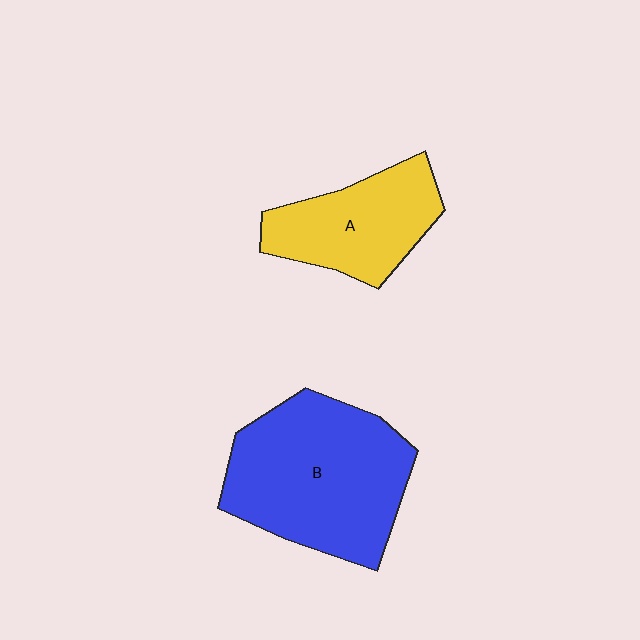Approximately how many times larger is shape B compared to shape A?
Approximately 1.7 times.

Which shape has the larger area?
Shape B (blue).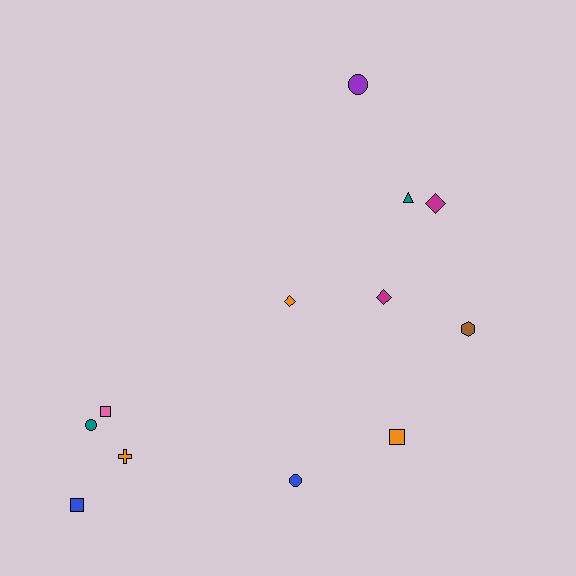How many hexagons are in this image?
There is 1 hexagon.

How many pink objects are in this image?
There is 1 pink object.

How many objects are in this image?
There are 12 objects.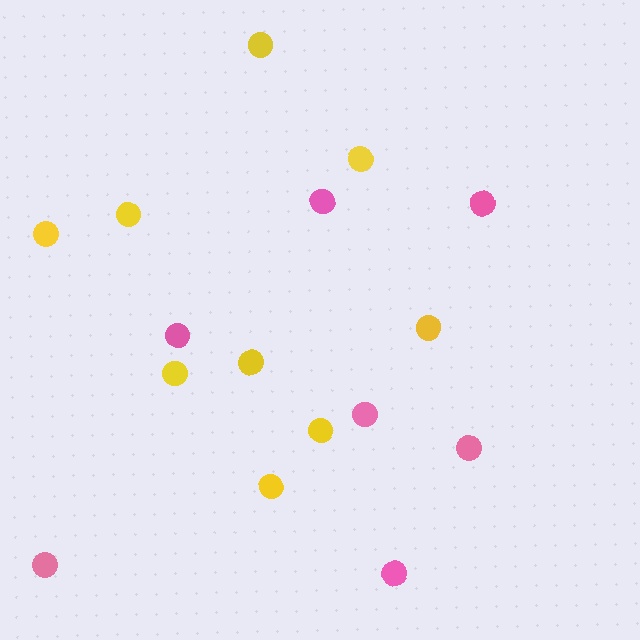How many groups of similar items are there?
There are 2 groups: one group of yellow circles (9) and one group of pink circles (7).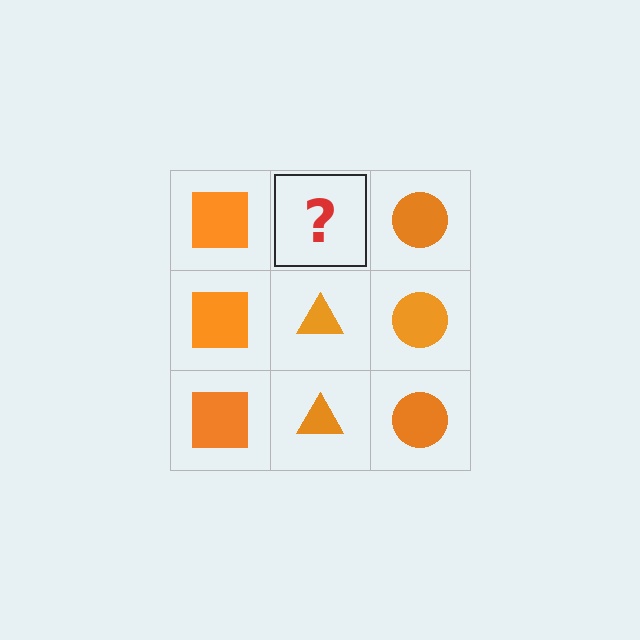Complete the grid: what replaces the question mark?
The question mark should be replaced with an orange triangle.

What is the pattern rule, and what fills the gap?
The rule is that each column has a consistent shape. The gap should be filled with an orange triangle.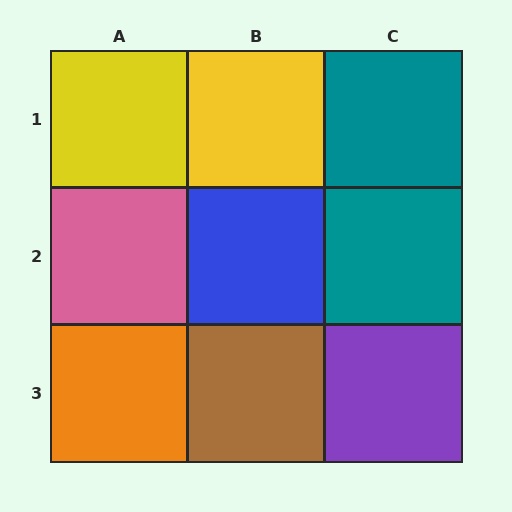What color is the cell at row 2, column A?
Pink.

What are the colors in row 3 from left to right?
Orange, brown, purple.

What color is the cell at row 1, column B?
Yellow.